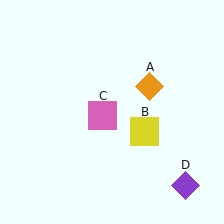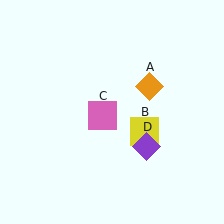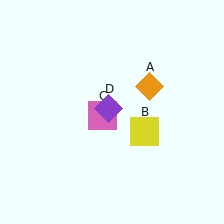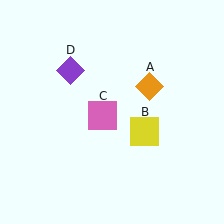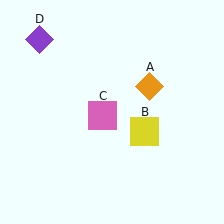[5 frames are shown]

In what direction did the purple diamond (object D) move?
The purple diamond (object D) moved up and to the left.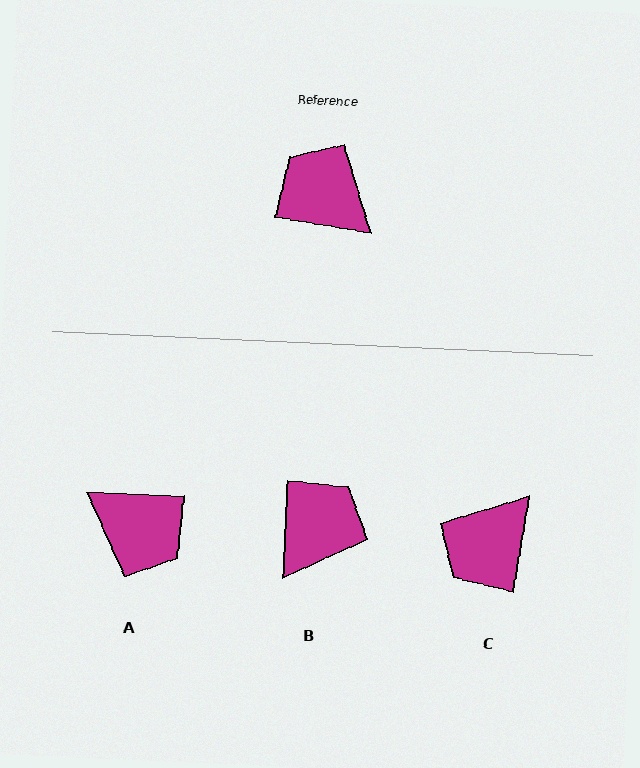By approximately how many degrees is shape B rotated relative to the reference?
Approximately 83 degrees clockwise.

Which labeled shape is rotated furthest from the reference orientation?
A, about 172 degrees away.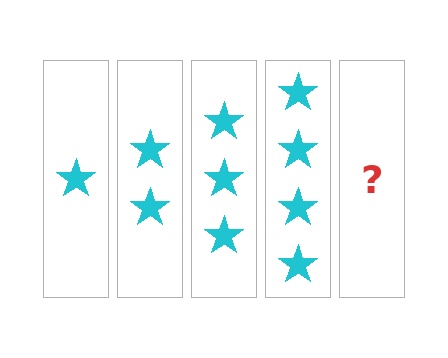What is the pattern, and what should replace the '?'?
The pattern is that each step adds one more star. The '?' should be 5 stars.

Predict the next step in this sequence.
The next step is 5 stars.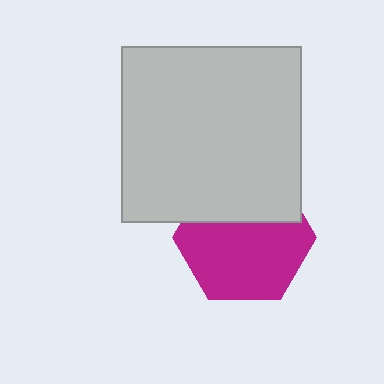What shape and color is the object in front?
The object in front is a light gray rectangle.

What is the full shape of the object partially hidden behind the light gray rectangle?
The partially hidden object is a magenta hexagon.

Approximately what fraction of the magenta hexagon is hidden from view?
Roughly 35% of the magenta hexagon is hidden behind the light gray rectangle.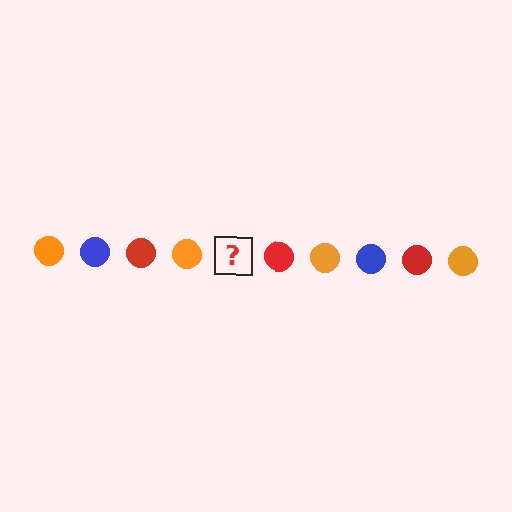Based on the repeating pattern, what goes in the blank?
The blank should be a blue circle.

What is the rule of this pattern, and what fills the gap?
The rule is that the pattern cycles through orange, blue, red circles. The gap should be filled with a blue circle.